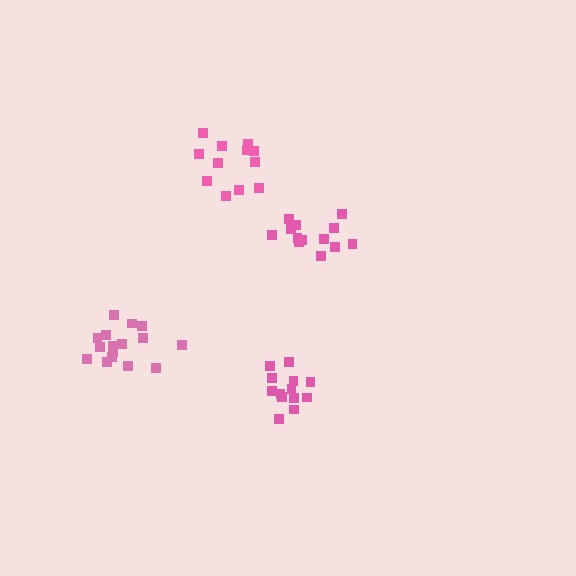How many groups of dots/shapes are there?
There are 4 groups.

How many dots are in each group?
Group 1: 13 dots, Group 2: 12 dots, Group 3: 17 dots, Group 4: 13 dots (55 total).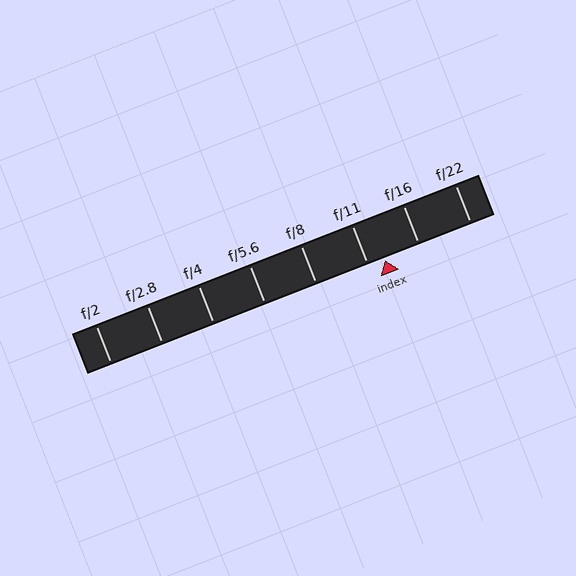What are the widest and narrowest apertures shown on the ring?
The widest aperture shown is f/2 and the narrowest is f/22.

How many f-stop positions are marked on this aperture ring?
There are 8 f-stop positions marked.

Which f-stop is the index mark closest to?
The index mark is closest to f/11.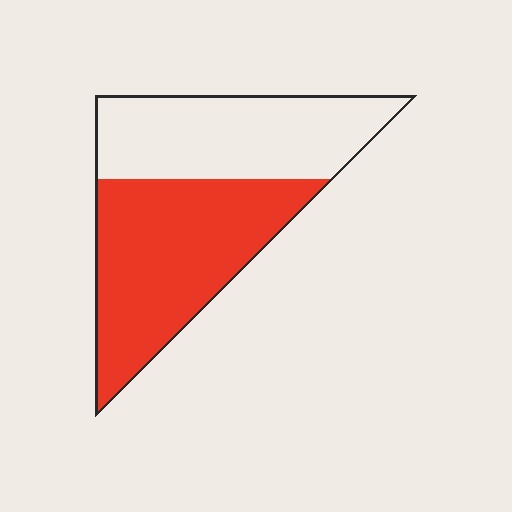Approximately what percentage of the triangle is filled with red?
Approximately 55%.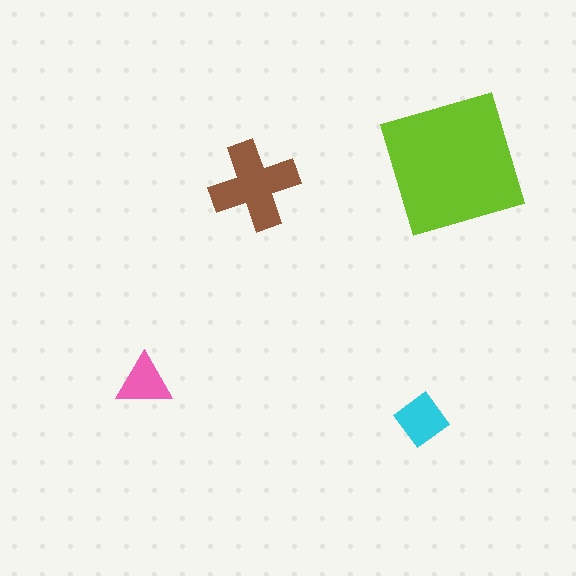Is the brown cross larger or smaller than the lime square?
Smaller.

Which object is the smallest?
The pink triangle.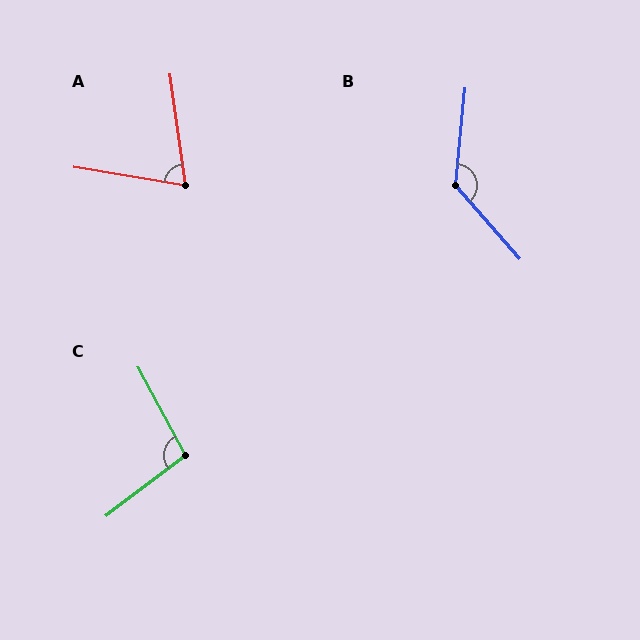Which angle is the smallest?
A, at approximately 73 degrees.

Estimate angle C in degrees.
Approximately 99 degrees.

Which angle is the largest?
B, at approximately 133 degrees.